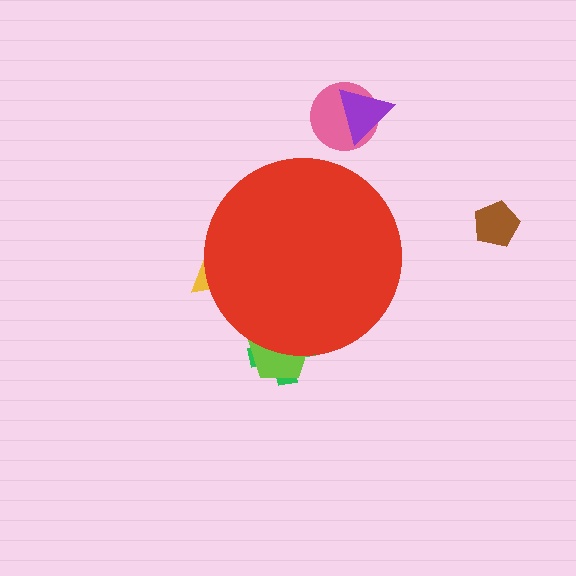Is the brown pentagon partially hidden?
No, the brown pentagon is fully visible.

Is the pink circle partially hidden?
No, the pink circle is fully visible.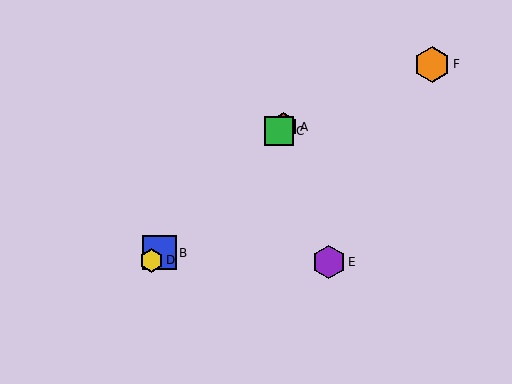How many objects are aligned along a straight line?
4 objects (A, B, C, D) are aligned along a straight line.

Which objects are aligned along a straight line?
Objects A, B, C, D are aligned along a straight line.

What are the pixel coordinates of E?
Object E is at (329, 262).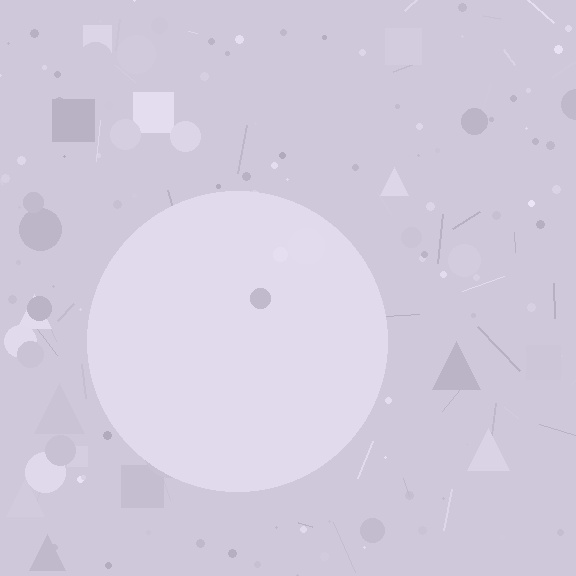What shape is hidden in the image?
A circle is hidden in the image.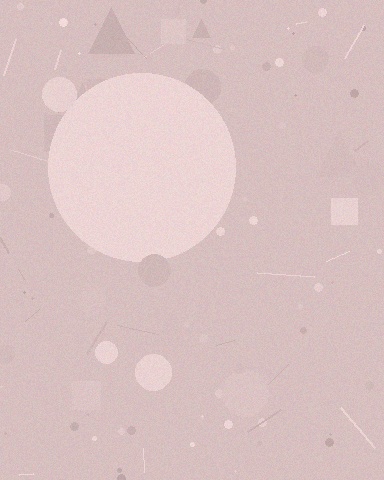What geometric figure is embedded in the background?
A circle is embedded in the background.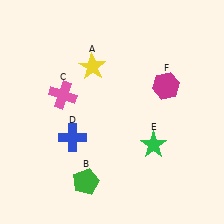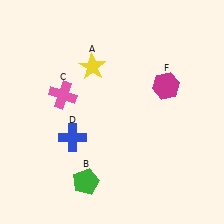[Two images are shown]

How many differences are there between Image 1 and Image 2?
There is 1 difference between the two images.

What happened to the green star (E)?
The green star (E) was removed in Image 2. It was in the bottom-right area of Image 1.